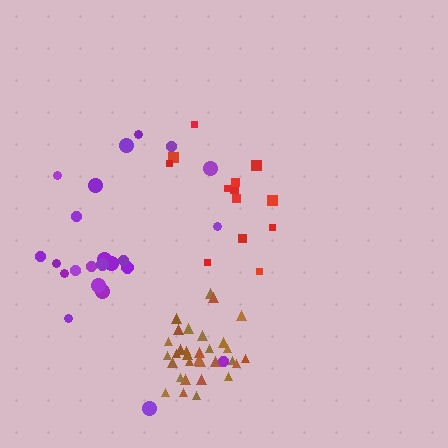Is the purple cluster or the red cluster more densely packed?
Red.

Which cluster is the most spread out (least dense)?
Purple.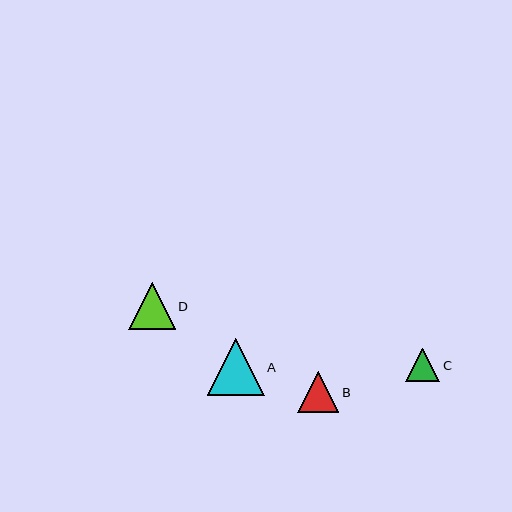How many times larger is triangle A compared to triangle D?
Triangle A is approximately 1.2 times the size of triangle D.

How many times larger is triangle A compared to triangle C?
Triangle A is approximately 1.7 times the size of triangle C.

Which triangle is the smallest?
Triangle C is the smallest with a size of approximately 34 pixels.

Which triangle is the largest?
Triangle A is the largest with a size of approximately 57 pixels.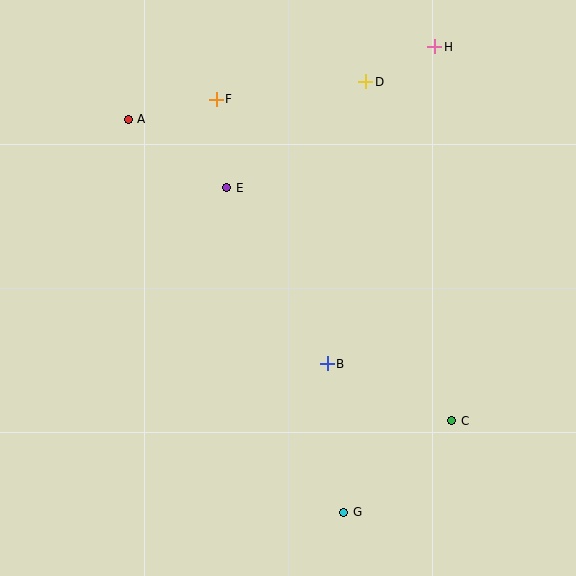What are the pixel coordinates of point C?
Point C is at (452, 421).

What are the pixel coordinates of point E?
Point E is at (227, 188).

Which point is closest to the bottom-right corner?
Point C is closest to the bottom-right corner.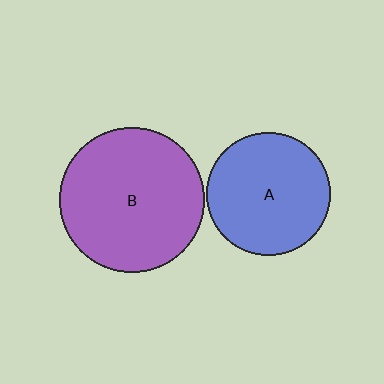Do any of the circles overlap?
No, none of the circles overlap.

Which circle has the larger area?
Circle B (purple).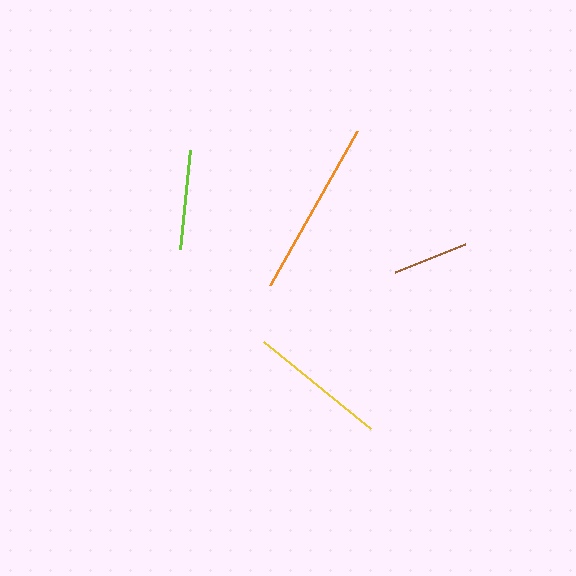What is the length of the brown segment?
The brown segment is approximately 75 pixels long.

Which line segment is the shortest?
The brown line is the shortest at approximately 75 pixels.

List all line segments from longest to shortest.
From longest to shortest: orange, yellow, lime, brown.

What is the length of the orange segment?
The orange segment is approximately 177 pixels long.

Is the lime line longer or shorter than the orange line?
The orange line is longer than the lime line.